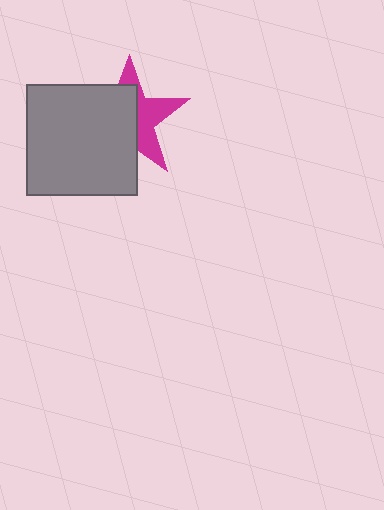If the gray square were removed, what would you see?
You would see the complete magenta star.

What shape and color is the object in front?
The object in front is a gray square.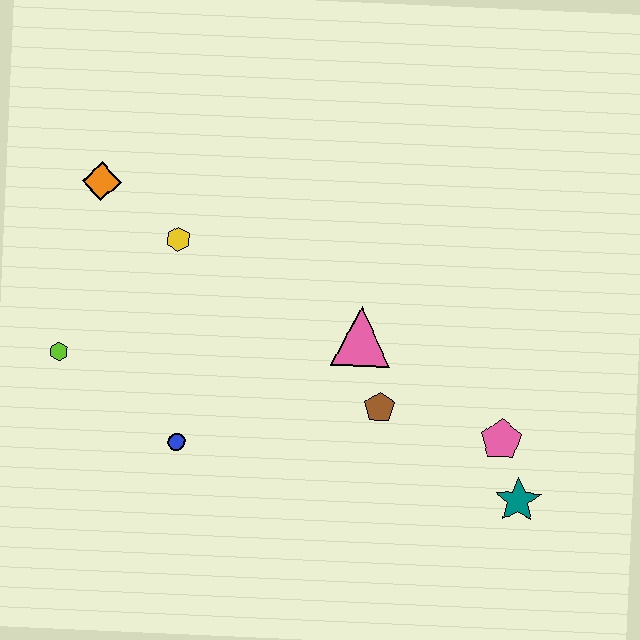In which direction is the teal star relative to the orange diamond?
The teal star is to the right of the orange diamond.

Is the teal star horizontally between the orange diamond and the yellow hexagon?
No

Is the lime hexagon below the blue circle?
No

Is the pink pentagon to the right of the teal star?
No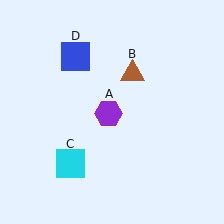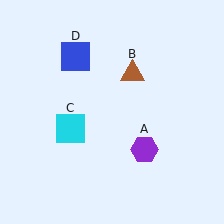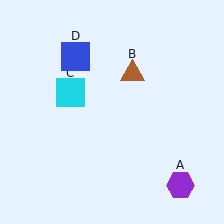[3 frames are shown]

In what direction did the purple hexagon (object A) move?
The purple hexagon (object A) moved down and to the right.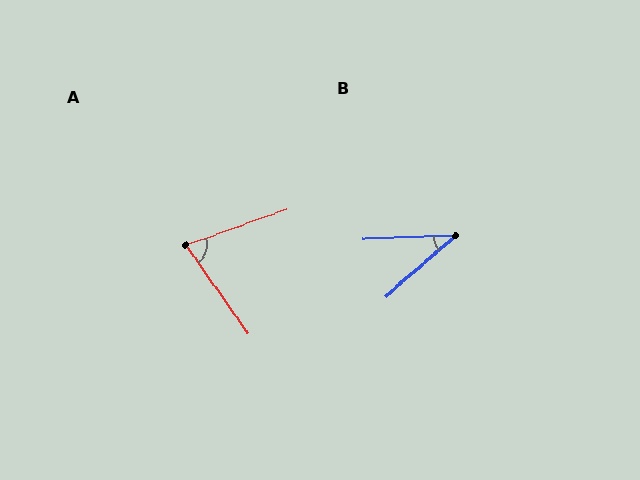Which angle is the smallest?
B, at approximately 39 degrees.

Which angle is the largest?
A, at approximately 75 degrees.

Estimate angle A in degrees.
Approximately 75 degrees.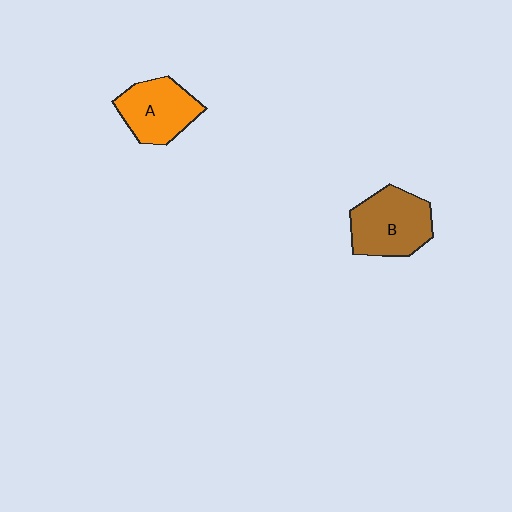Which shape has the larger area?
Shape B (brown).